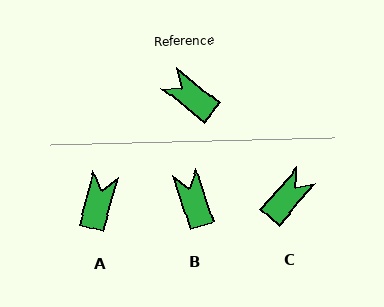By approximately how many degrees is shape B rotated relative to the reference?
Approximately 33 degrees clockwise.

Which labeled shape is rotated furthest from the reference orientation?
C, about 93 degrees away.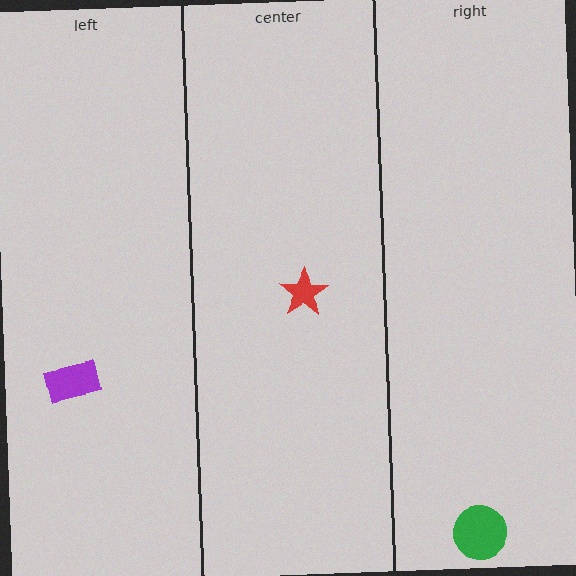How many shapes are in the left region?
1.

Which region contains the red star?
The center region.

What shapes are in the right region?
The green circle.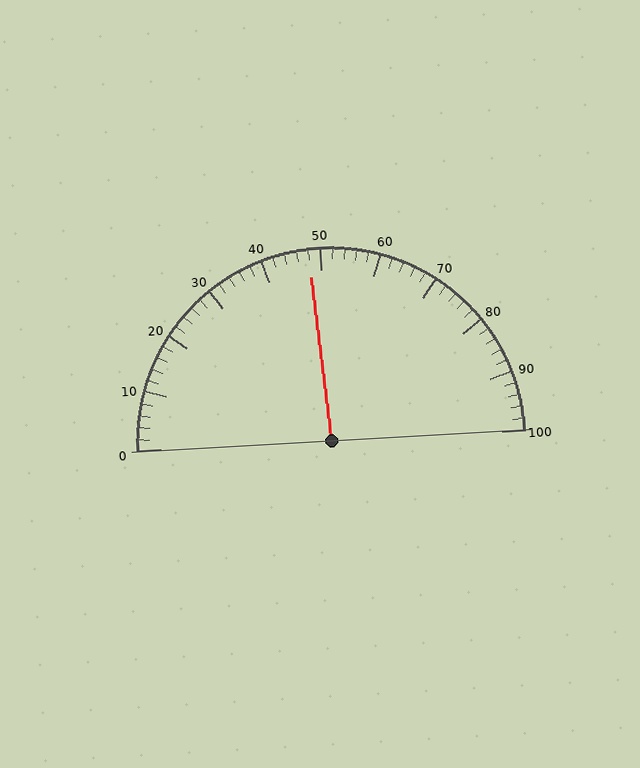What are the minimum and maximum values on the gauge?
The gauge ranges from 0 to 100.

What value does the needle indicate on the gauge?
The needle indicates approximately 48.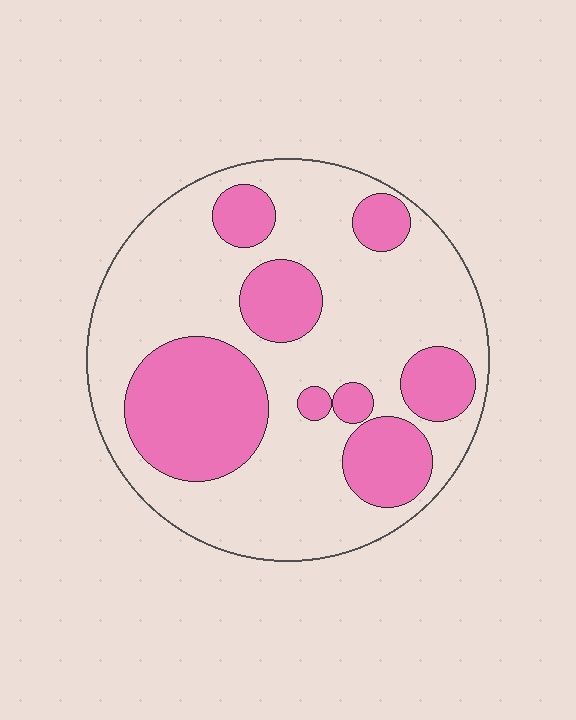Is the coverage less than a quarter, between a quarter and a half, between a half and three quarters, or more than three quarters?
Between a quarter and a half.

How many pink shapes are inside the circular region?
8.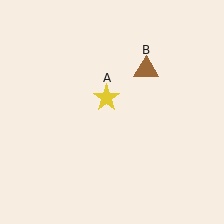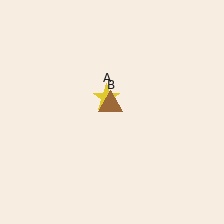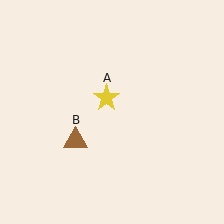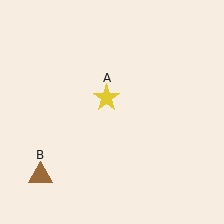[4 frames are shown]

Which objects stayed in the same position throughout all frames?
Yellow star (object A) remained stationary.